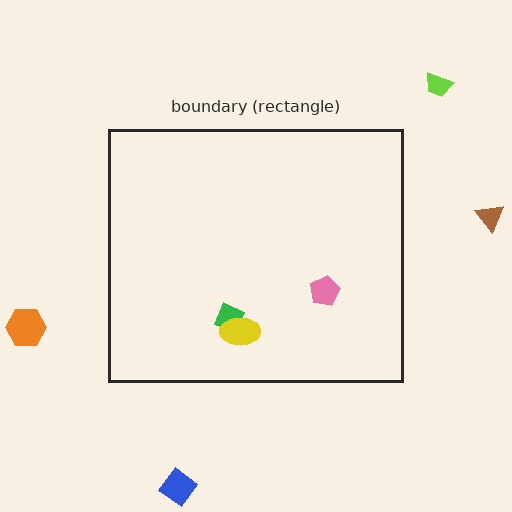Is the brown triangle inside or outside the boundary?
Outside.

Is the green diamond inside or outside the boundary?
Inside.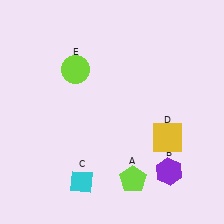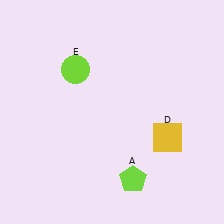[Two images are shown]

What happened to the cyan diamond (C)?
The cyan diamond (C) was removed in Image 2. It was in the bottom-left area of Image 1.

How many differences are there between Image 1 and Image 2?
There are 2 differences between the two images.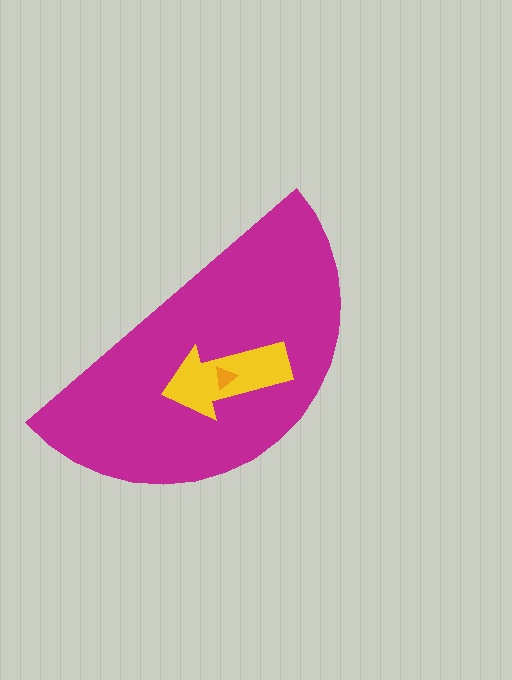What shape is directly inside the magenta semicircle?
The yellow arrow.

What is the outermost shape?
The magenta semicircle.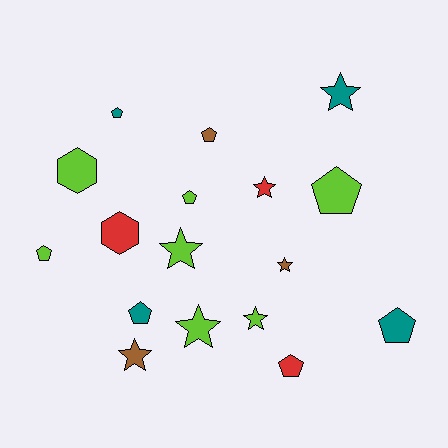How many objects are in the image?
There are 17 objects.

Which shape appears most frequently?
Pentagon, with 8 objects.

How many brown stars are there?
There are 2 brown stars.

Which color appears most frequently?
Lime, with 7 objects.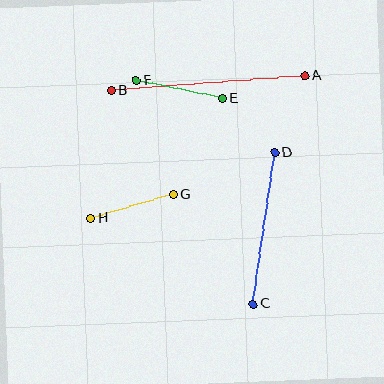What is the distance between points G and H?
The distance is approximately 86 pixels.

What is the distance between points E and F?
The distance is approximately 88 pixels.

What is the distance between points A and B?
The distance is approximately 194 pixels.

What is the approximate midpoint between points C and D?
The midpoint is at approximately (264, 228) pixels.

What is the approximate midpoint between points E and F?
The midpoint is at approximately (180, 89) pixels.